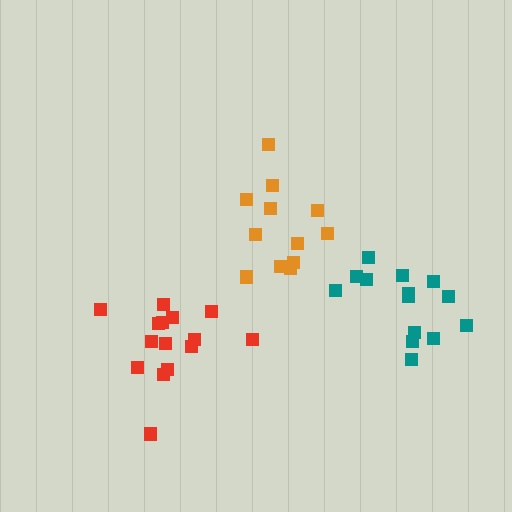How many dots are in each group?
Group 1: 12 dots, Group 2: 15 dots, Group 3: 14 dots (41 total).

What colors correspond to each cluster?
The clusters are colored: orange, red, teal.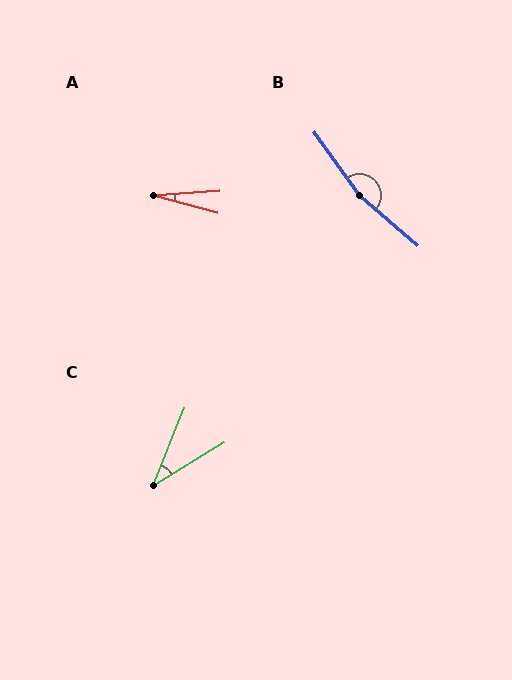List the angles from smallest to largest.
A (19°), C (36°), B (167°).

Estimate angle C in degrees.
Approximately 36 degrees.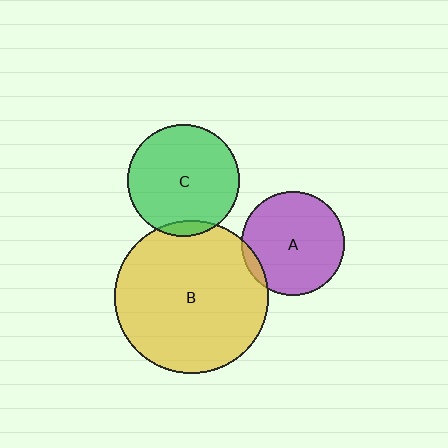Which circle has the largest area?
Circle B (yellow).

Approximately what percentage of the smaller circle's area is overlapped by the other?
Approximately 5%.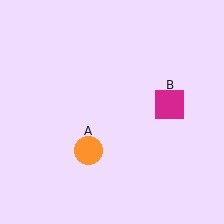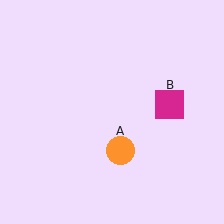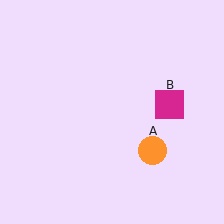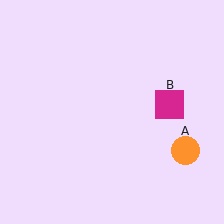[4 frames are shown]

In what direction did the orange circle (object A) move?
The orange circle (object A) moved right.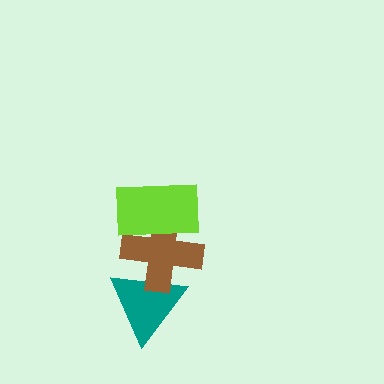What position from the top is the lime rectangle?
The lime rectangle is 1st from the top.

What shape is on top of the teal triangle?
The brown cross is on top of the teal triangle.